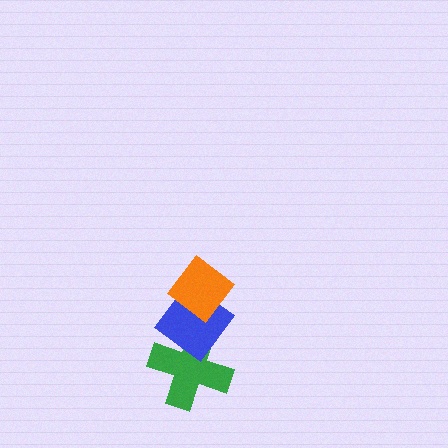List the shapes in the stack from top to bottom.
From top to bottom: the orange diamond, the blue diamond, the green cross.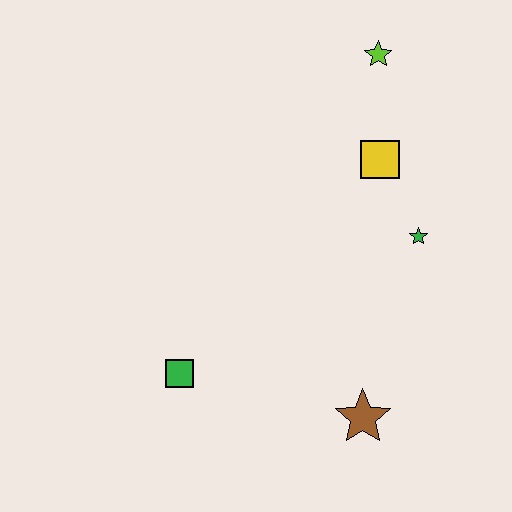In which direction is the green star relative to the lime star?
The green star is below the lime star.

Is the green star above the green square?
Yes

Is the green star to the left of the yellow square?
No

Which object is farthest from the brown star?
The lime star is farthest from the brown star.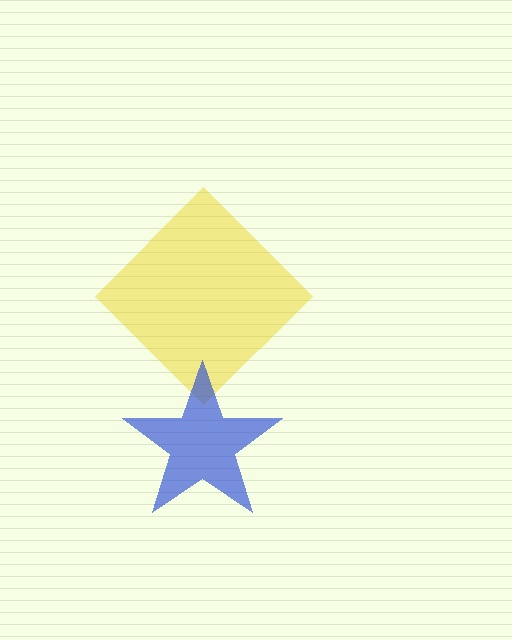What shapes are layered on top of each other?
The layered shapes are: a yellow diamond, a blue star.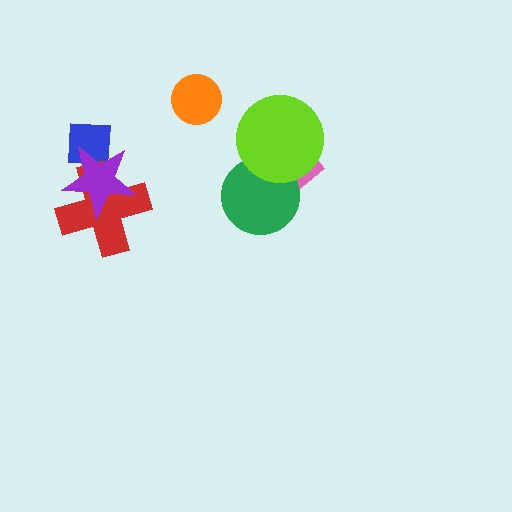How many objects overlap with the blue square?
2 objects overlap with the blue square.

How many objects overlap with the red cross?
2 objects overlap with the red cross.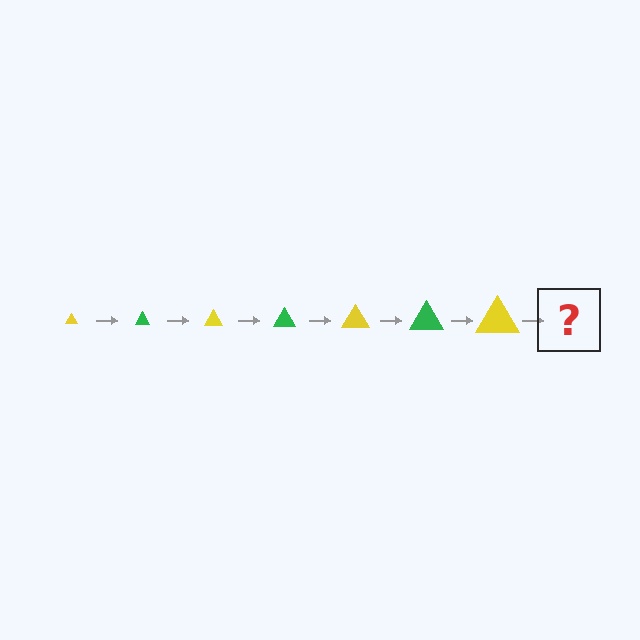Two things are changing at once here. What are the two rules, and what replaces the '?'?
The two rules are that the triangle grows larger each step and the color cycles through yellow and green. The '?' should be a green triangle, larger than the previous one.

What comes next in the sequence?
The next element should be a green triangle, larger than the previous one.